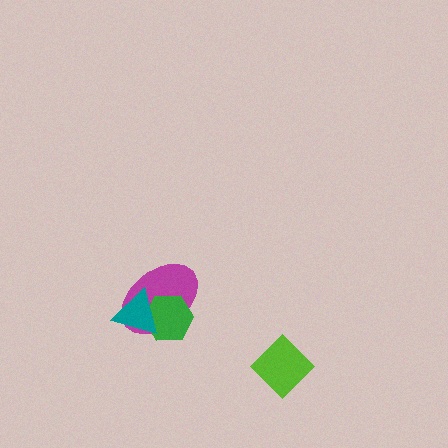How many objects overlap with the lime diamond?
0 objects overlap with the lime diamond.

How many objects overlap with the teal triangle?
2 objects overlap with the teal triangle.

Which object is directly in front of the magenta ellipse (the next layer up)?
The green hexagon is directly in front of the magenta ellipse.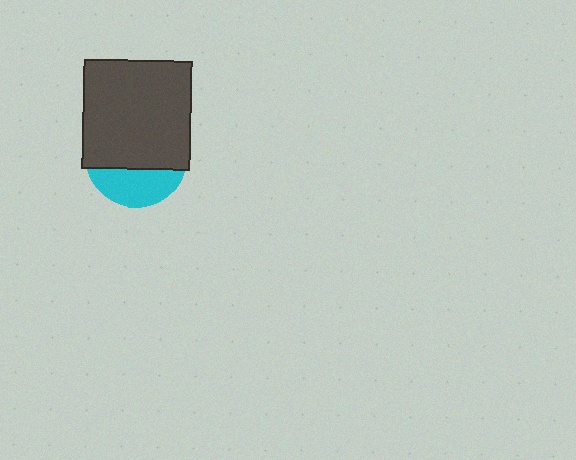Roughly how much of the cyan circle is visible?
A small part of it is visible (roughly 33%).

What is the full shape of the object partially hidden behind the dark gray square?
The partially hidden object is a cyan circle.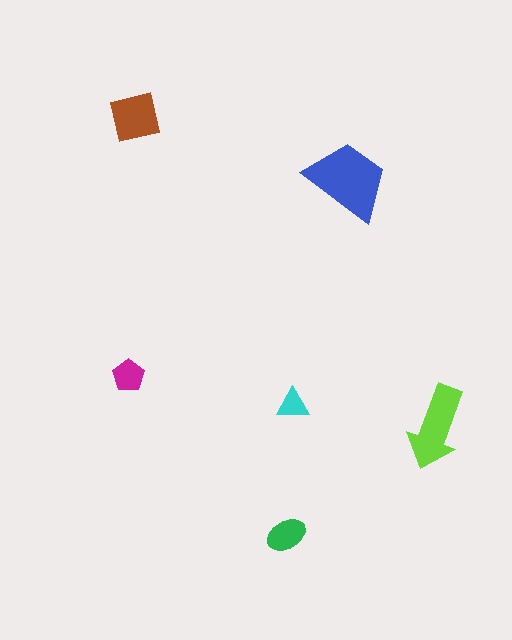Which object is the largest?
The blue trapezoid.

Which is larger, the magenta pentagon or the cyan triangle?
The magenta pentagon.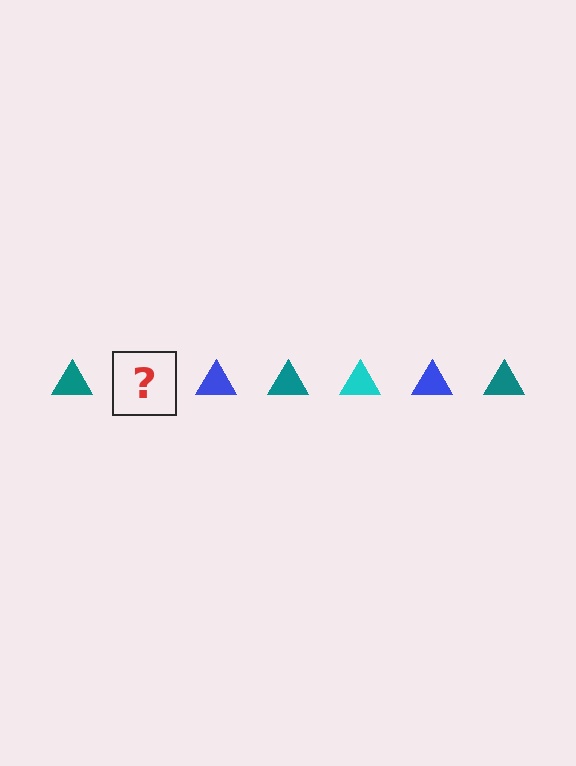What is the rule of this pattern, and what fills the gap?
The rule is that the pattern cycles through teal, cyan, blue triangles. The gap should be filled with a cyan triangle.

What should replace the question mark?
The question mark should be replaced with a cyan triangle.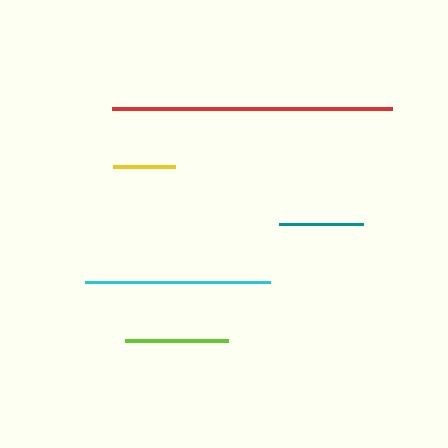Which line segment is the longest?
The red line is the longest at approximately 280 pixels.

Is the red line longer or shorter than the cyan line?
The red line is longer than the cyan line.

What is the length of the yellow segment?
The yellow segment is approximately 62 pixels long.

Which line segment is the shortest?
The yellow line is the shortest at approximately 62 pixels.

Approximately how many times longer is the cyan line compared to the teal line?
The cyan line is approximately 2.2 times the length of the teal line.